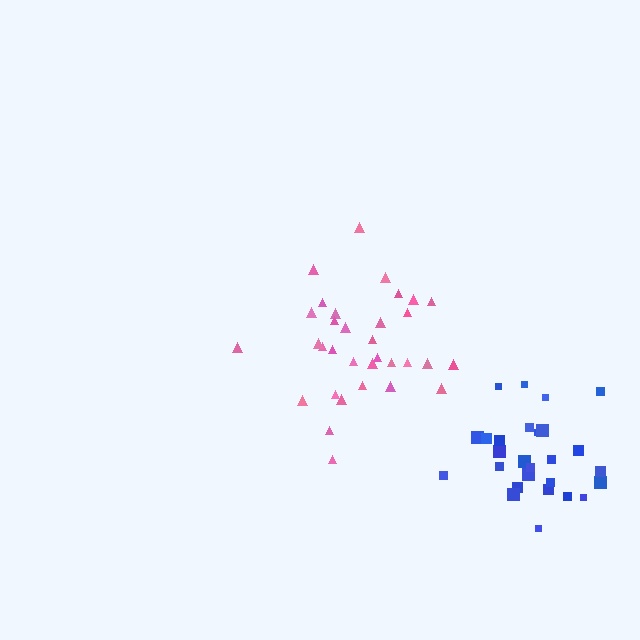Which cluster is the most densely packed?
Blue.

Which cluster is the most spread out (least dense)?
Pink.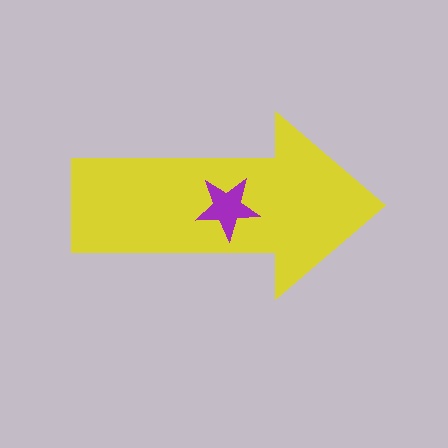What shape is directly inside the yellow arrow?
The purple star.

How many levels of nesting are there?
2.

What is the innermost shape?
The purple star.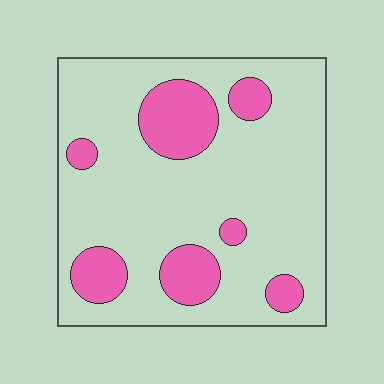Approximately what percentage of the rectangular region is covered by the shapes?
Approximately 20%.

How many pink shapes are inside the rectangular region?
7.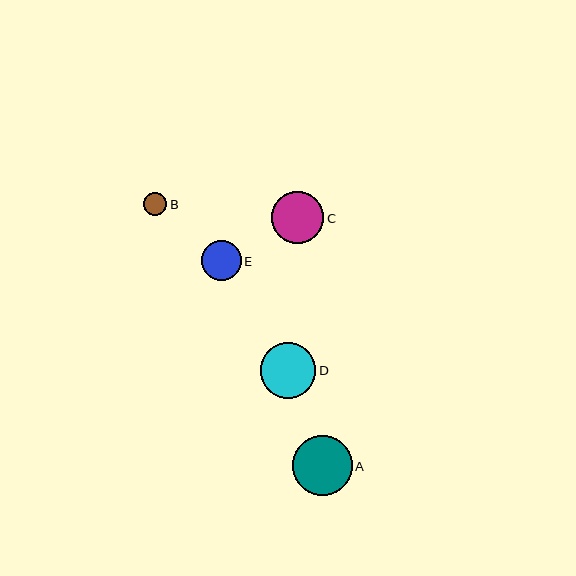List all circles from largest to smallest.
From largest to smallest: A, D, C, E, B.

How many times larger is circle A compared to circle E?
Circle A is approximately 1.5 times the size of circle E.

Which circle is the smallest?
Circle B is the smallest with a size of approximately 23 pixels.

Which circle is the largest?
Circle A is the largest with a size of approximately 60 pixels.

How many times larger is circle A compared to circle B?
Circle A is approximately 2.6 times the size of circle B.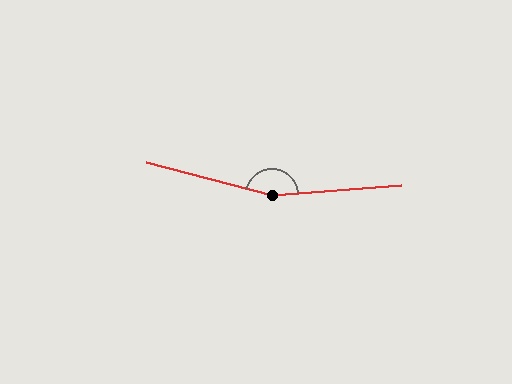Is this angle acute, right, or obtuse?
It is obtuse.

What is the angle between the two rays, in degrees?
Approximately 161 degrees.